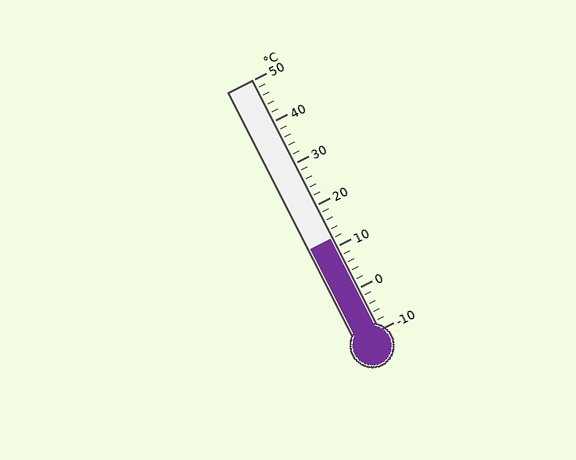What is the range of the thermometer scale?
The thermometer scale ranges from -10°C to 50°C.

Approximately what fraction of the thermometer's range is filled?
The thermometer is filled to approximately 35% of its range.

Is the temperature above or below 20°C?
The temperature is below 20°C.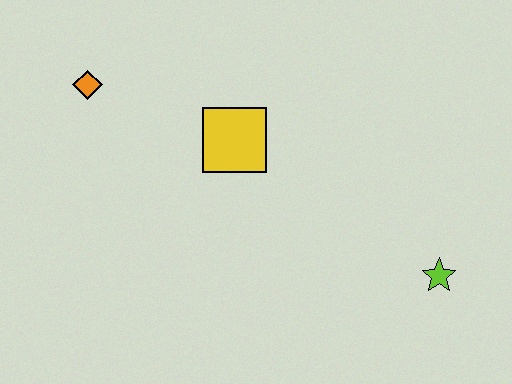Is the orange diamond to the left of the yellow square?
Yes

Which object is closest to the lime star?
The yellow square is closest to the lime star.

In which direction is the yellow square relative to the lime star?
The yellow square is to the left of the lime star.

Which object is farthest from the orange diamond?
The lime star is farthest from the orange diamond.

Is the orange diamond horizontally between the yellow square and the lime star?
No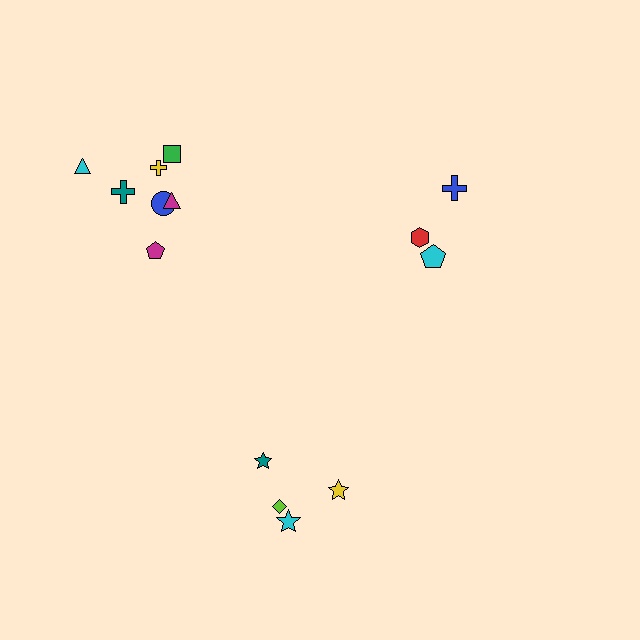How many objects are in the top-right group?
There are 3 objects.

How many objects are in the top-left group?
There are 7 objects.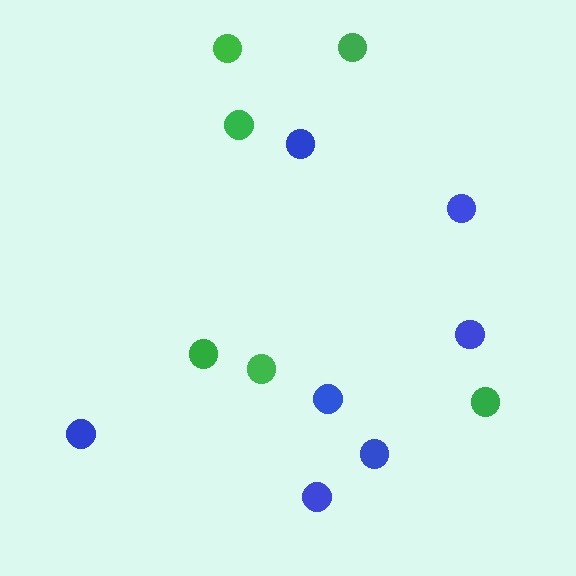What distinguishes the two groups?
There are 2 groups: one group of blue circles (7) and one group of green circles (6).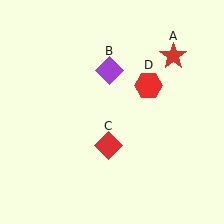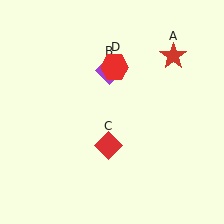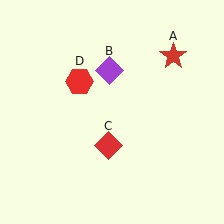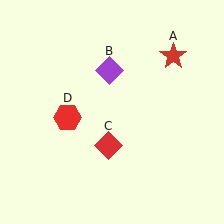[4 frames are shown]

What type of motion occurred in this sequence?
The red hexagon (object D) rotated counterclockwise around the center of the scene.